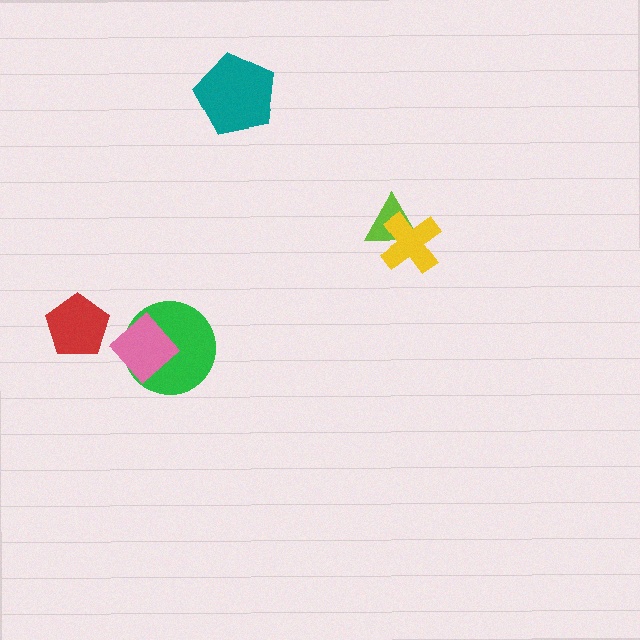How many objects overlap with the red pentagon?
0 objects overlap with the red pentagon.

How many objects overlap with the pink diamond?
1 object overlaps with the pink diamond.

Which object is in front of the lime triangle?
The yellow cross is in front of the lime triangle.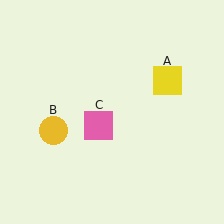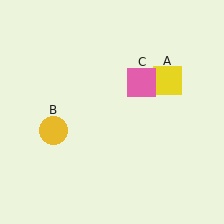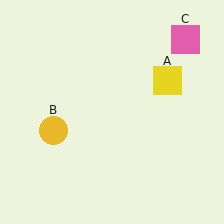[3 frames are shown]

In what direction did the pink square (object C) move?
The pink square (object C) moved up and to the right.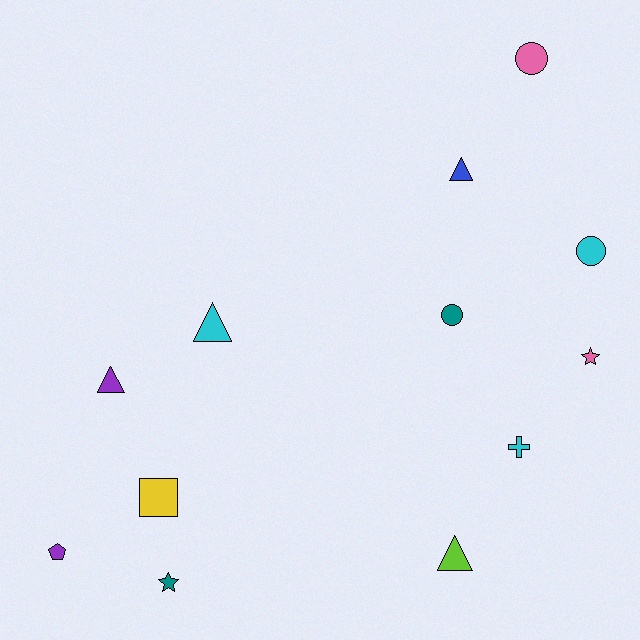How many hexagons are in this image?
There are no hexagons.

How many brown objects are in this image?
There are no brown objects.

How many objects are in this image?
There are 12 objects.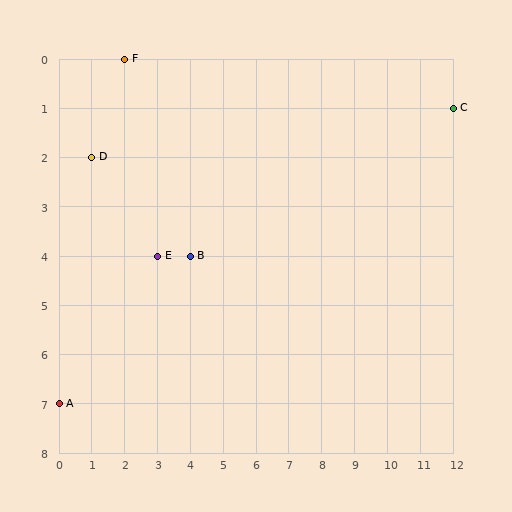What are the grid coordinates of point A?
Point A is at grid coordinates (0, 7).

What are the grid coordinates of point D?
Point D is at grid coordinates (1, 2).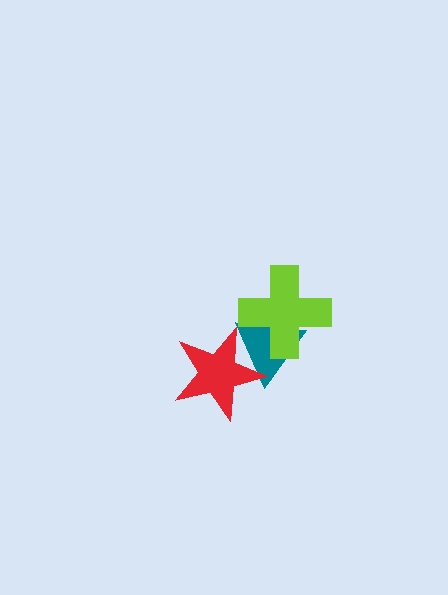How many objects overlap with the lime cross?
1 object overlaps with the lime cross.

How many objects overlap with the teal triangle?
2 objects overlap with the teal triangle.